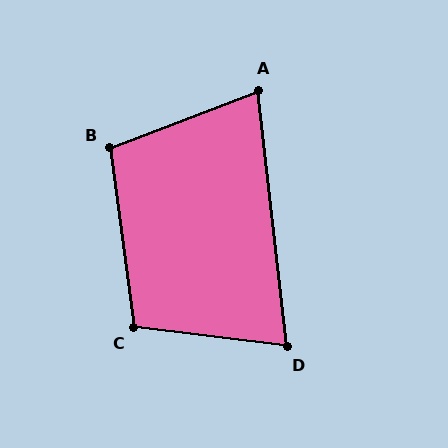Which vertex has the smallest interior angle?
A, at approximately 76 degrees.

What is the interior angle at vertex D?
Approximately 77 degrees (acute).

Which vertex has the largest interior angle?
C, at approximately 104 degrees.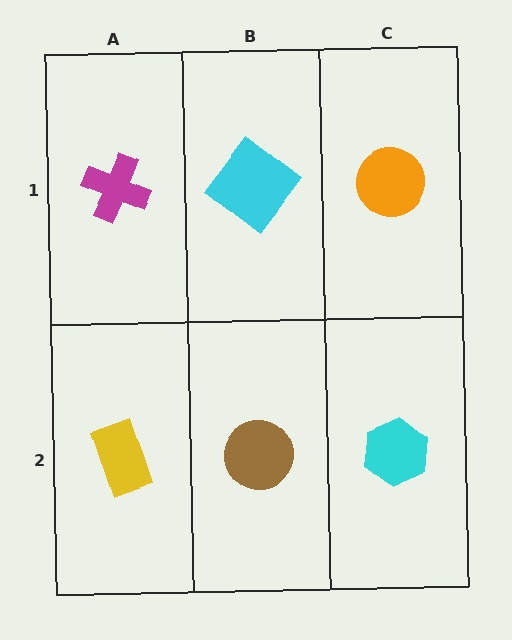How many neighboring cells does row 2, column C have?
2.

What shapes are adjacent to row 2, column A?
A magenta cross (row 1, column A), a brown circle (row 2, column B).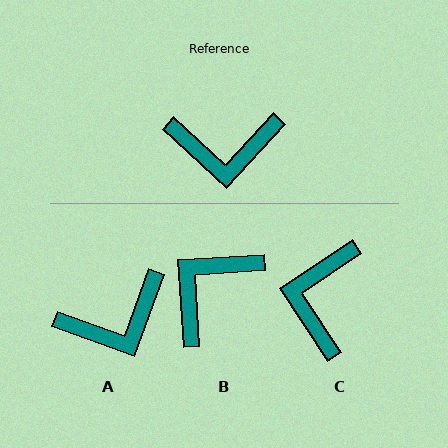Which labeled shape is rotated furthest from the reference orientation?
B, about 134 degrees away.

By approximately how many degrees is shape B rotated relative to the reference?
Approximately 134 degrees clockwise.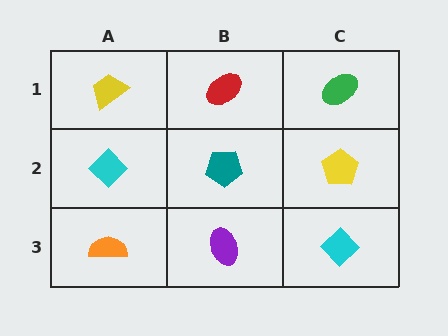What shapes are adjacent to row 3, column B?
A teal pentagon (row 2, column B), an orange semicircle (row 3, column A), a cyan diamond (row 3, column C).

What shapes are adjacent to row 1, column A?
A cyan diamond (row 2, column A), a red ellipse (row 1, column B).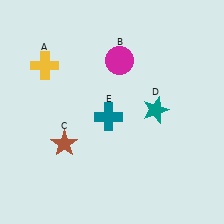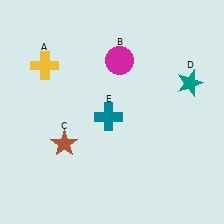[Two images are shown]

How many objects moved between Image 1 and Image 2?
1 object moved between the two images.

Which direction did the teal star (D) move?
The teal star (D) moved right.